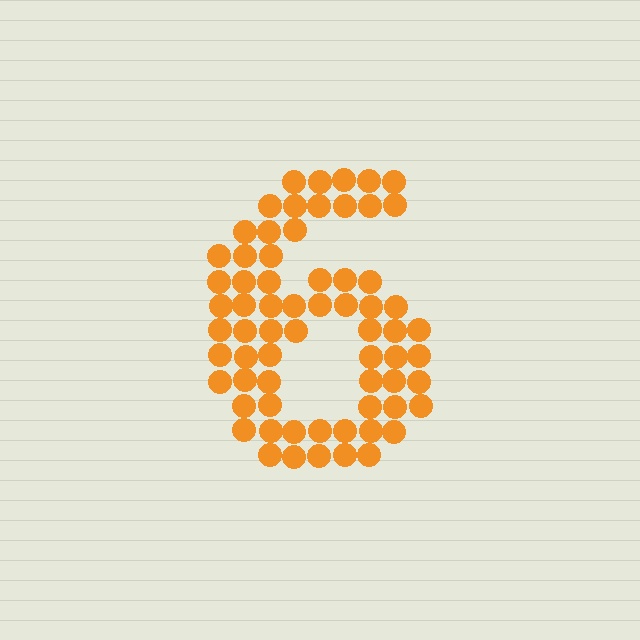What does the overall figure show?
The overall figure shows the digit 6.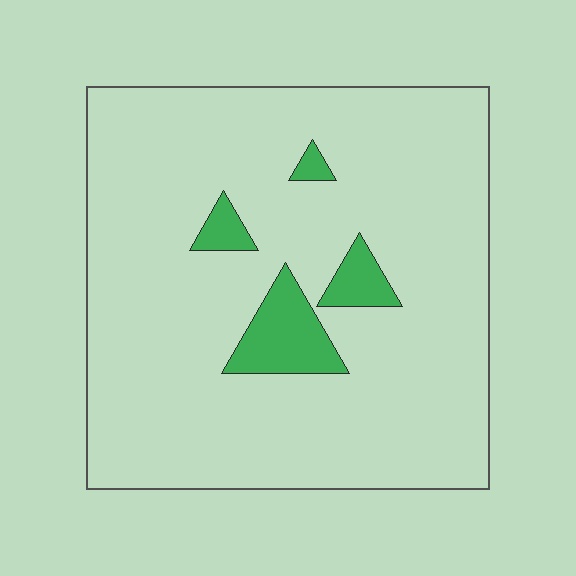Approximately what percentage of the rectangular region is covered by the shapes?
Approximately 10%.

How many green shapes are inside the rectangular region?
4.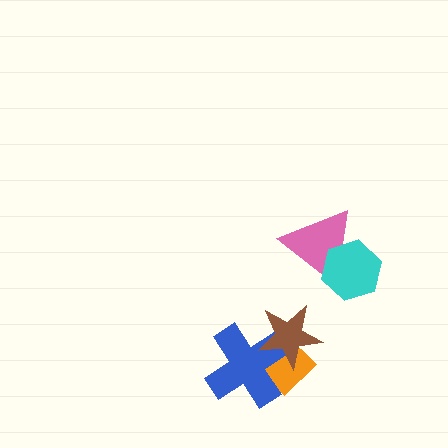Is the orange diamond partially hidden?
Yes, it is partially covered by another shape.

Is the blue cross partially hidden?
Yes, it is partially covered by another shape.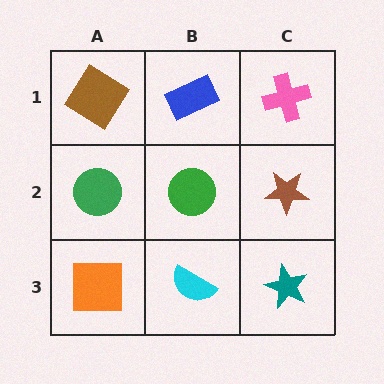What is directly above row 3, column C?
A brown star.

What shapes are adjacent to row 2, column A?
A brown diamond (row 1, column A), an orange square (row 3, column A), a green circle (row 2, column B).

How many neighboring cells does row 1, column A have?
2.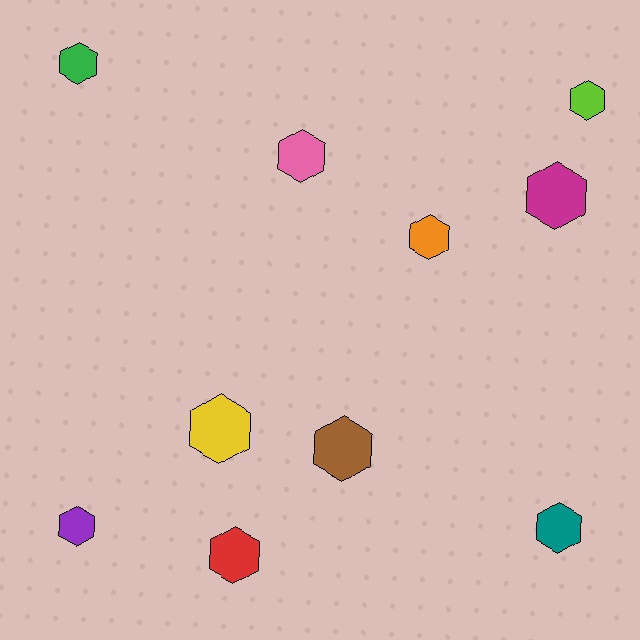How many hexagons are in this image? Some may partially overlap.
There are 10 hexagons.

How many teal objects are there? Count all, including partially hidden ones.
There is 1 teal object.